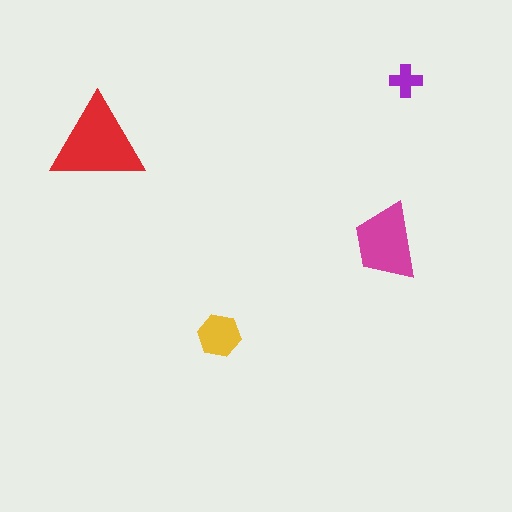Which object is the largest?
The red triangle.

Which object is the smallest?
The purple cross.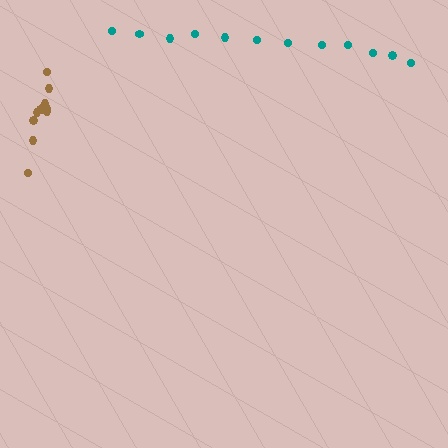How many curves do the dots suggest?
There are 2 distinct paths.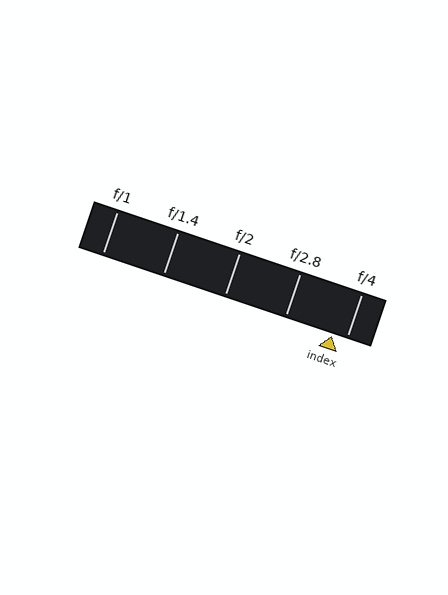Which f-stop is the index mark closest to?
The index mark is closest to f/4.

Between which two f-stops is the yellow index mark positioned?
The index mark is between f/2.8 and f/4.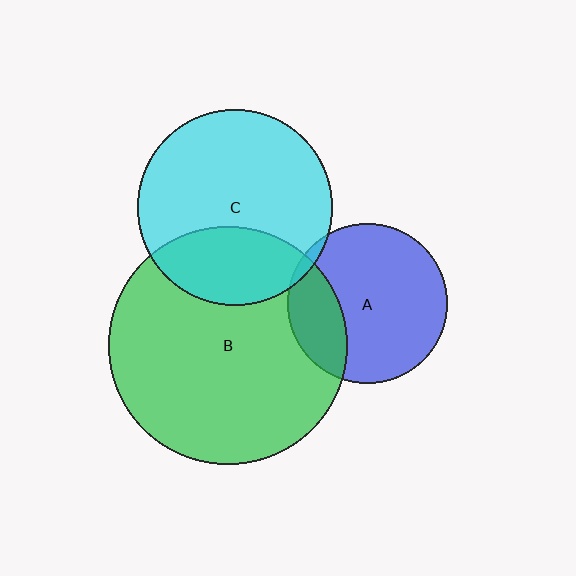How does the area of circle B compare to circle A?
Approximately 2.2 times.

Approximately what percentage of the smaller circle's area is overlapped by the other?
Approximately 5%.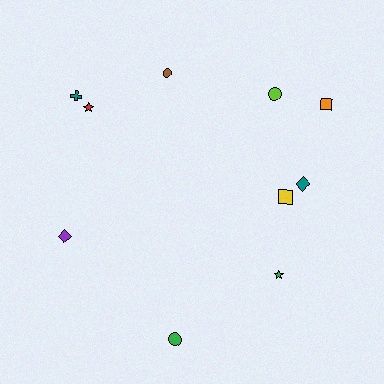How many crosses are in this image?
There is 1 cross.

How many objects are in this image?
There are 10 objects.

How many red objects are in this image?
There is 1 red object.